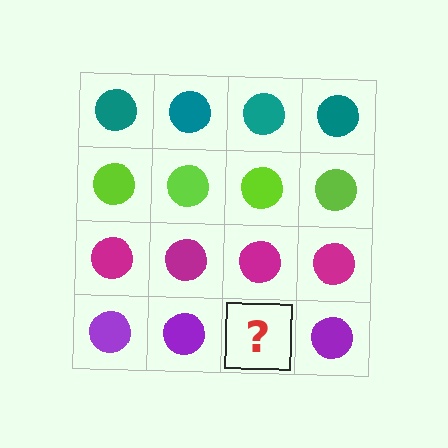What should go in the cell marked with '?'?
The missing cell should contain a purple circle.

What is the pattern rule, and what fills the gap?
The rule is that each row has a consistent color. The gap should be filled with a purple circle.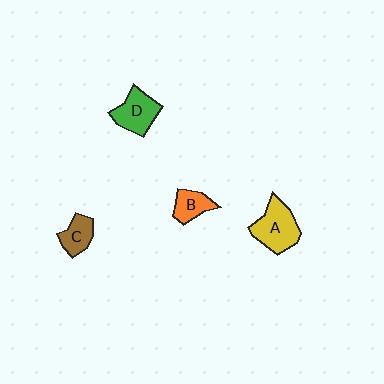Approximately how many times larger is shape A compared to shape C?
Approximately 1.7 times.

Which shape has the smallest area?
Shape B (orange).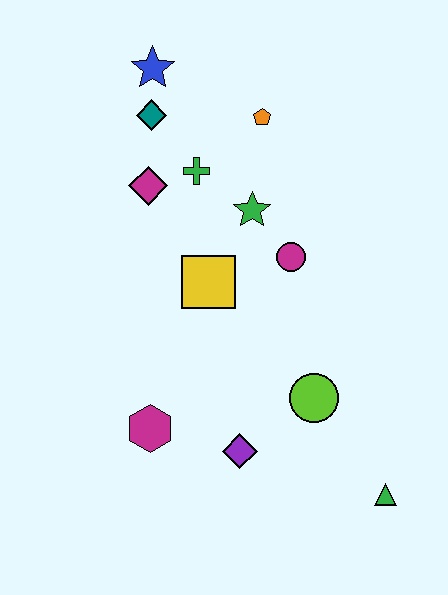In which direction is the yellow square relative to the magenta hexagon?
The yellow square is above the magenta hexagon.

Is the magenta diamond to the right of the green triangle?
No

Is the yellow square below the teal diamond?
Yes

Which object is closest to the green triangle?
The lime circle is closest to the green triangle.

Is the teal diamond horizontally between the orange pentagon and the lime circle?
No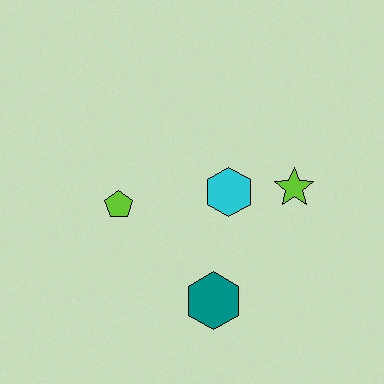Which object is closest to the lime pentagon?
The cyan hexagon is closest to the lime pentagon.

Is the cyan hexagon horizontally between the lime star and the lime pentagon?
Yes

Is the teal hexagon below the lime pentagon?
Yes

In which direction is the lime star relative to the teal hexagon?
The lime star is above the teal hexagon.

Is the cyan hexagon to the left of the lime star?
Yes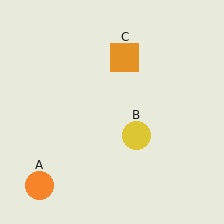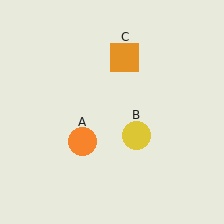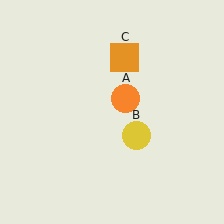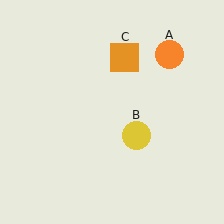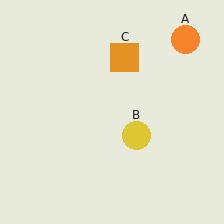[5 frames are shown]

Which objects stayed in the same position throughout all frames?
Yellow circle (object B) and orange square (object C) remained stationary.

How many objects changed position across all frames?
1 object changed position: orange circle (object A).